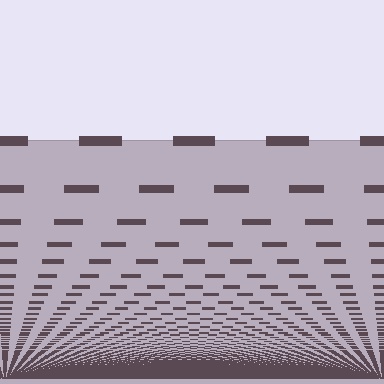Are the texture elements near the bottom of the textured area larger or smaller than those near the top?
Smaller. The gradient is inverted — elements near the bottom are smaller and denser.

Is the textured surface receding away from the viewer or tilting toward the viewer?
The surface appears to tilt toward the viewer. Texture elements get larger and sparser toward the top.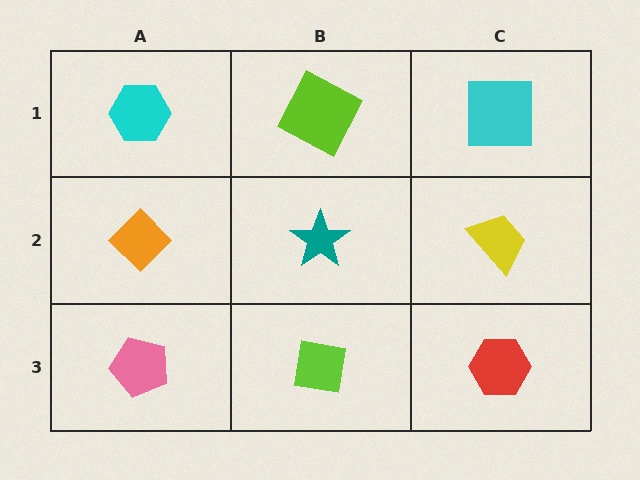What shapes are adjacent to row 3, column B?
A teal star (row 2, column B), a pink pentagon (row 3, column A), a red hexagon (row 3, column C).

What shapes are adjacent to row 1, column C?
A yellow trapezoid (row 2, column C), a lime square (row 1, column B).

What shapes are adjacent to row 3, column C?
A yellow trapezoid (row 2, column C), a lime square (row 3, column B).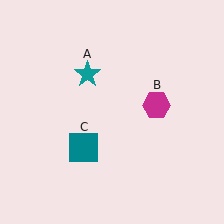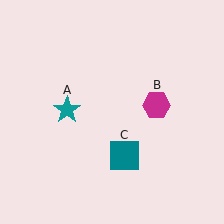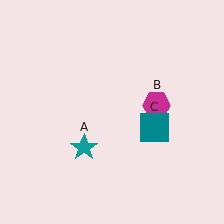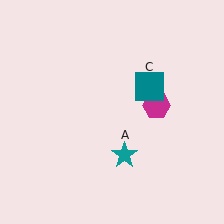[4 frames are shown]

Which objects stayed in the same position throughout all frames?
Magenta hexagon (object B) remained stationary.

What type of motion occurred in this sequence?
The teal star (object A), teal square (object C) rotated counterclockwise around the center of the scene.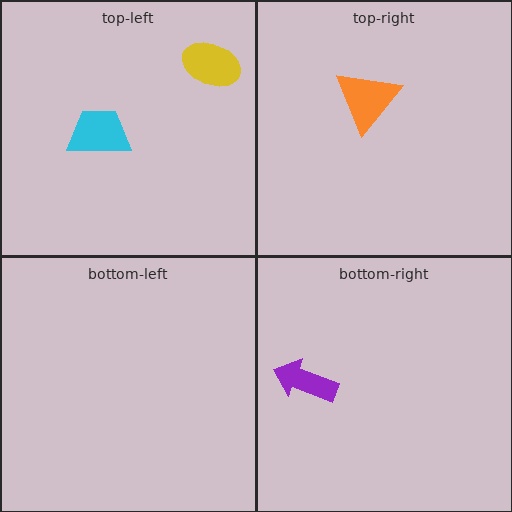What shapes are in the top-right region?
The orange triangle.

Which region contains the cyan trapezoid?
The top-left region.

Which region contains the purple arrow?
The bottom-right region.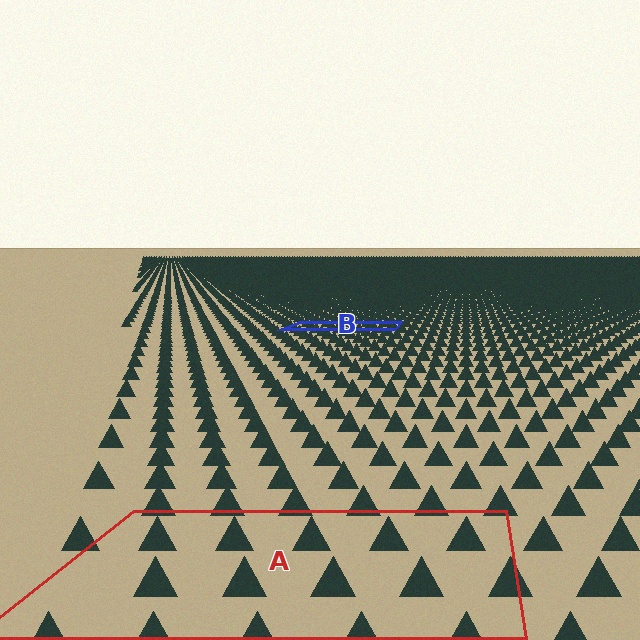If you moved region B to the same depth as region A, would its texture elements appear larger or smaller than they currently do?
They would appear larger. At a closer depth, the same texture elements are projected at a bigger on-screen size.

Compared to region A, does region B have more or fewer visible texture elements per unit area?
Region B has more texture elements per unit area — they are packed more densely because it is farther away.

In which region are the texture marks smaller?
The texture marks are smaller in region B, because it is farther away.